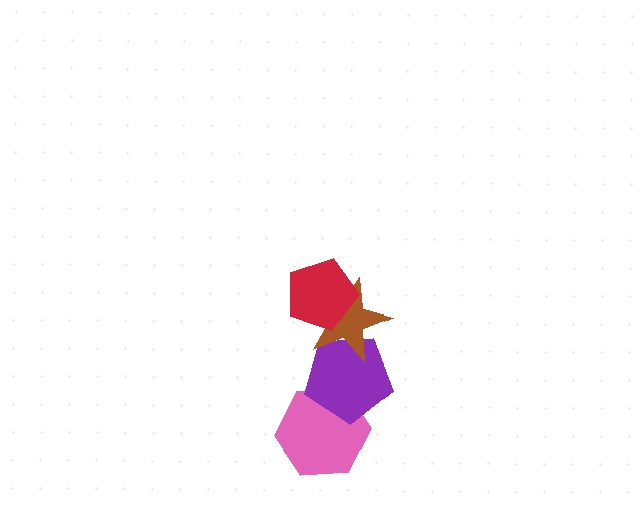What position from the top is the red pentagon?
The red pentagon is 1st from the top.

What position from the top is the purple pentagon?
The purple pentagon is 3rd from the top.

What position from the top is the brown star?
The brown star is 2nd from the top.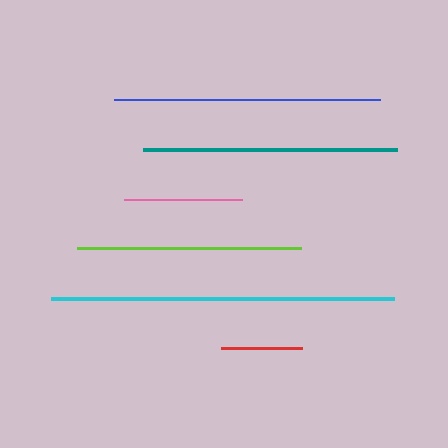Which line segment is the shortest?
The red line is the shortest at approximately 81 pixels.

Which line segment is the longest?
The cyan line is the longest at approximately 344 pixels.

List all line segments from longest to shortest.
From longest to shortest: cyan, blue, teal, lime, pink, red.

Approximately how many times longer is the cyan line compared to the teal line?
The cyan line is approximately 1.4 times the length of the teal line.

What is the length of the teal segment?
The teal segment is approximately 254 pixels long.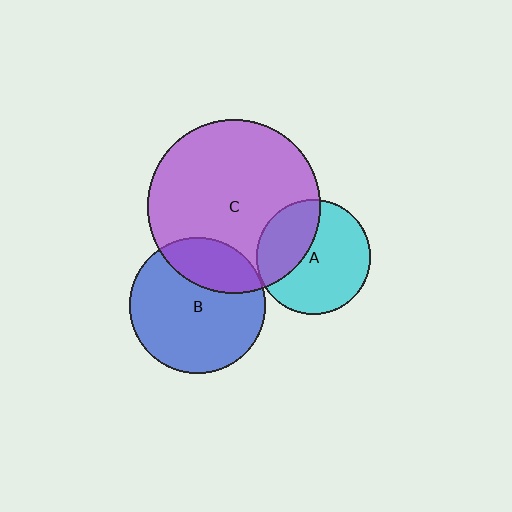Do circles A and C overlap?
Yes.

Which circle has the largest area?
Circle C (purple).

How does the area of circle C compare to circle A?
Approximately 2.3 times.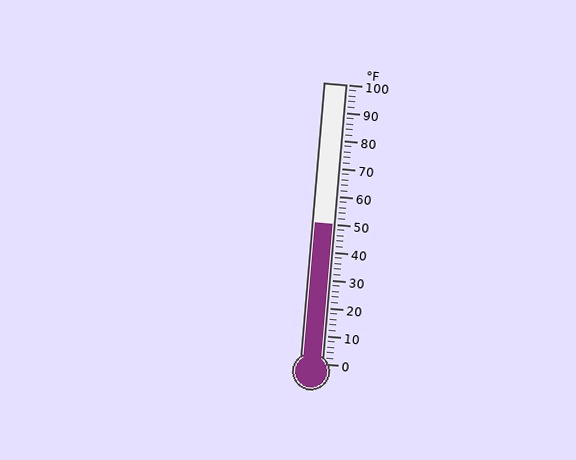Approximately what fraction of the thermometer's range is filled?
The thermometer is filled to approximately 50% of its range.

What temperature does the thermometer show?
The thermometer shows approximately 50°F.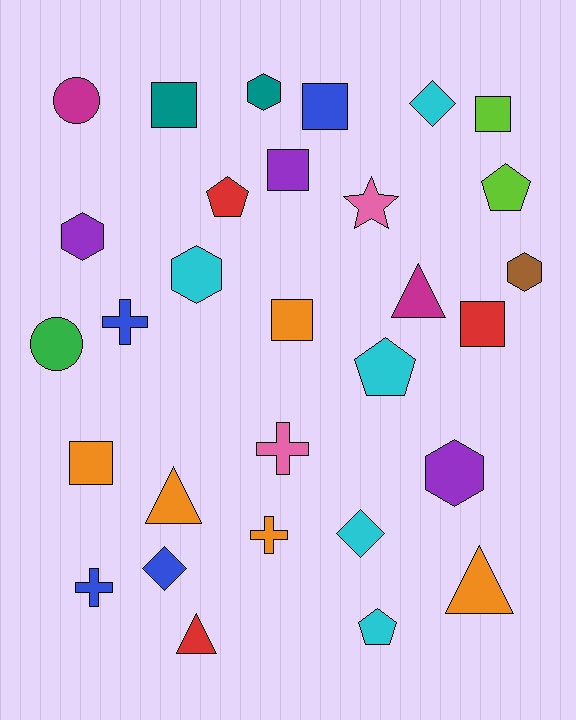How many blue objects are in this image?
There are 4 blue objects.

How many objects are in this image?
There are 30 objects.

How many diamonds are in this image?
There are 3 diamonds.